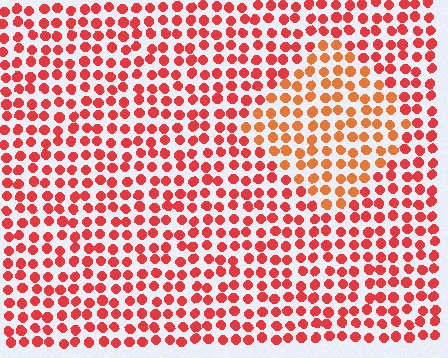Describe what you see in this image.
The image is filled with small red elements in a uniform arrangement. A diamond-shaped region is visible where the elements are tinted to a slightly different hue, forming a subtle color boundary.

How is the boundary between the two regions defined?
The boundary is defined purely by a slight shift in hue (about 25 degrees). Spacing, size, and orientation are identical on both sides.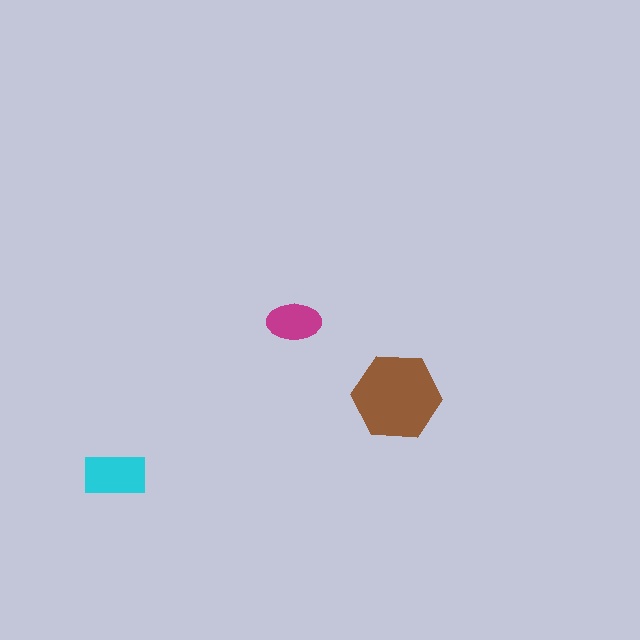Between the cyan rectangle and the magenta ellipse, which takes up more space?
The cyan rectangle.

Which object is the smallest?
The magenta ellipse.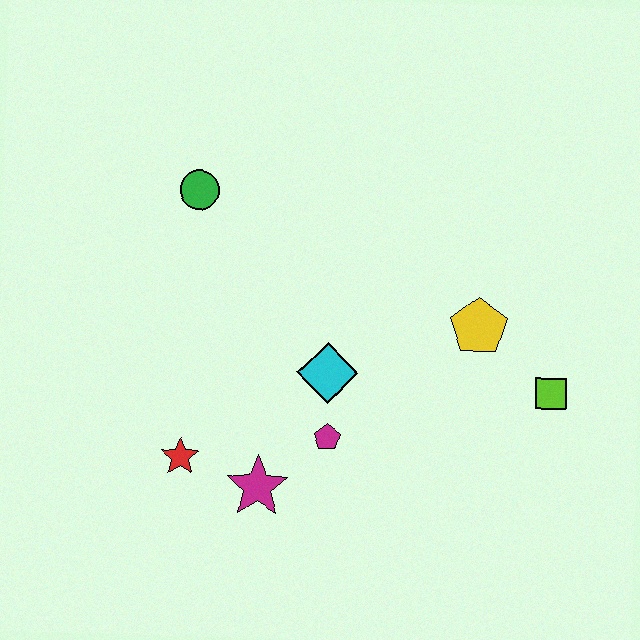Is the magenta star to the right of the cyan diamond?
No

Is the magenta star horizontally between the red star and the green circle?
No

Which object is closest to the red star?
The magenta star is closest to the red star.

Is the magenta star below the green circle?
Yes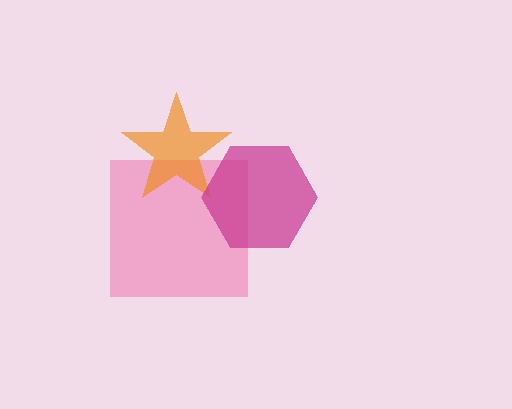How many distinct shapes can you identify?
There are 3 distinct shapes: a pink square, an orange star, a magenta hexagon.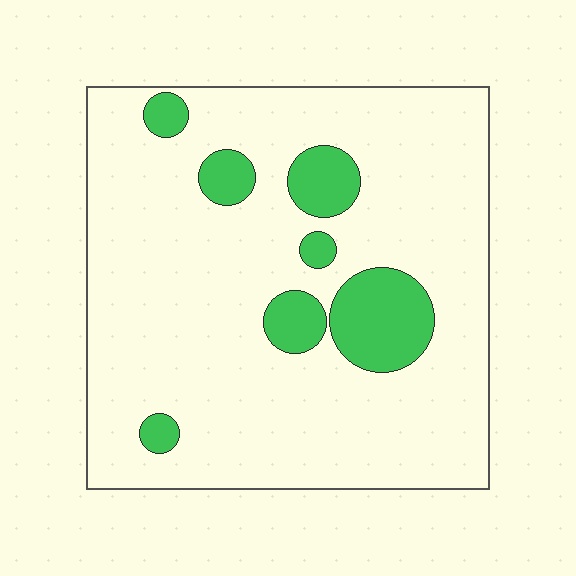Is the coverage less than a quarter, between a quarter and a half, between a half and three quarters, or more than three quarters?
Less than a quarter.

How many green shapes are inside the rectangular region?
7.